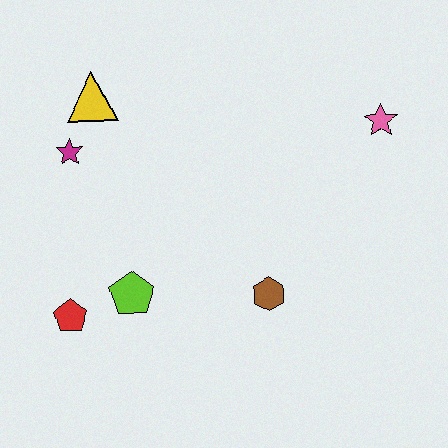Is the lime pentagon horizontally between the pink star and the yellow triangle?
Yes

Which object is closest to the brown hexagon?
The lime pentagon is closest to the brown hexagon.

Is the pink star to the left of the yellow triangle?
No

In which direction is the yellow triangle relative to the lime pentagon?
The yellow triangle is above the lime pentagon.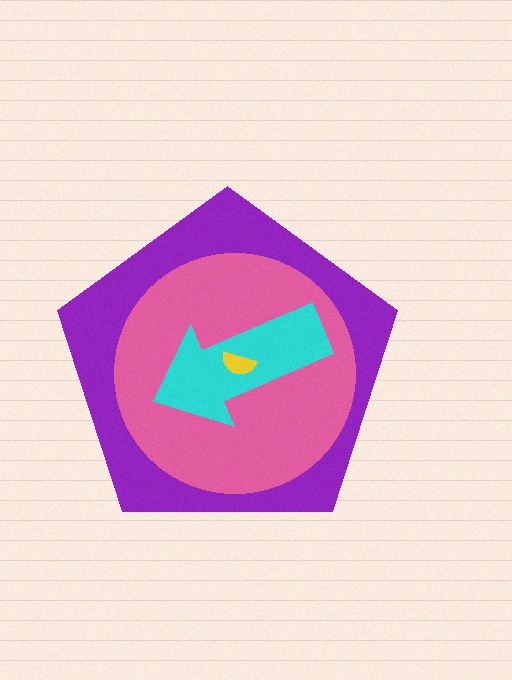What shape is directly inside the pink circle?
The cyan arrow.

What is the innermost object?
The yellow semicircle.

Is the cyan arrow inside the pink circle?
Yes.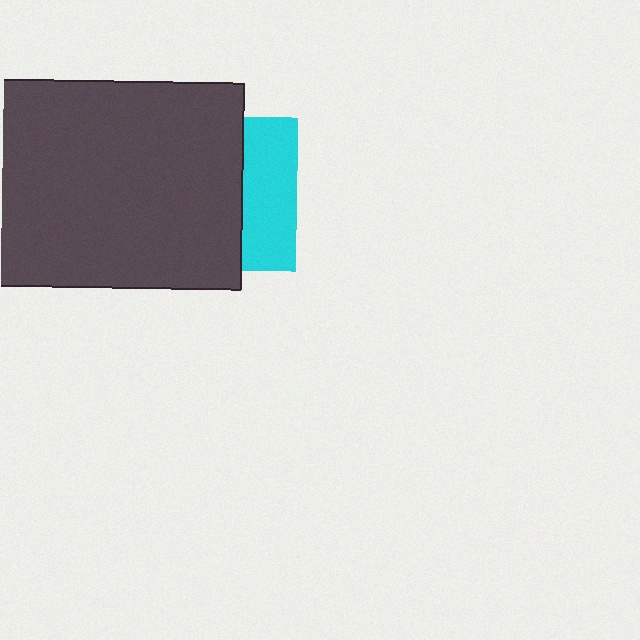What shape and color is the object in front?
The object in front is a dark gray rectangle.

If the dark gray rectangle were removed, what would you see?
You would see the complete cyan square.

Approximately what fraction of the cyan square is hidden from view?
Roughly 65% of the cyan square is hidden behind the dark gray rectangle.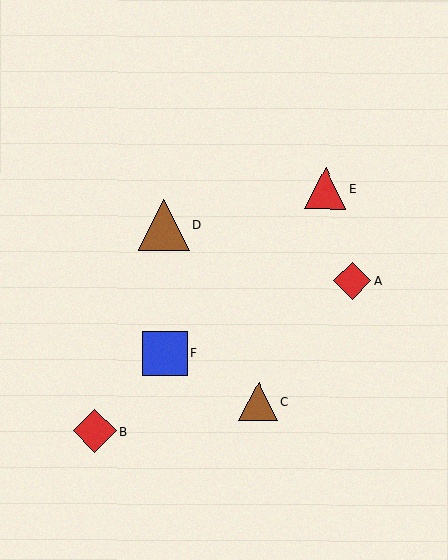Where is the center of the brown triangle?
The center of the brown triangle is at (258, 402).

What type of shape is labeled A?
Shape A is a red diamond.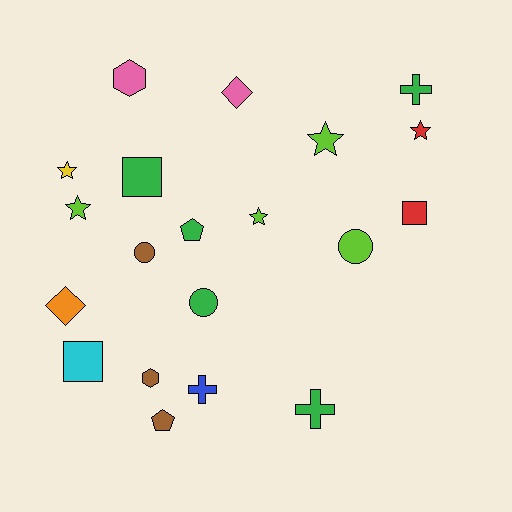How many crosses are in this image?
There are 3 crosses.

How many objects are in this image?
There are 20 objects.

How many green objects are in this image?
There are 5 green objects.